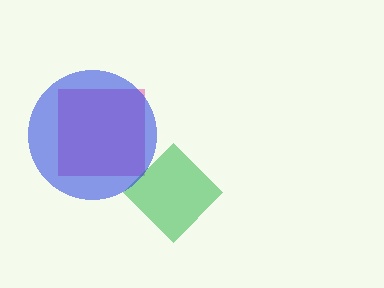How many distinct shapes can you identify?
There are 3 distinct shapes: a pink square, a green diamond, a blue circle.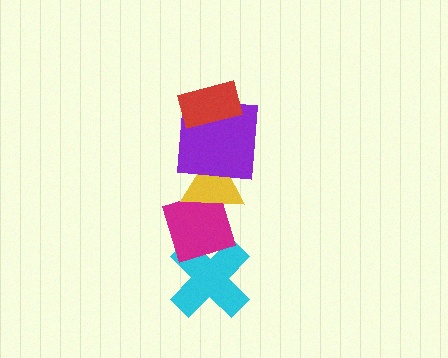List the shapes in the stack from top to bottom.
From top to bottom: the red rectangle, the purple square, the yellow triangle, the magenta diamond, the cyan cross.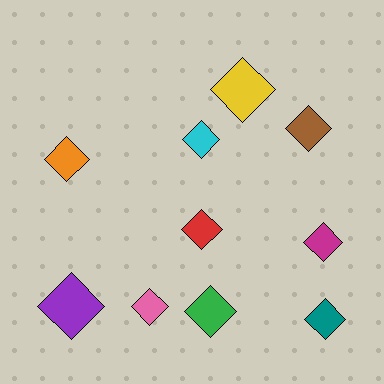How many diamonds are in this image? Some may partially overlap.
There are 10 diamonds.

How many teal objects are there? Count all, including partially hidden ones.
There is 1 teal object.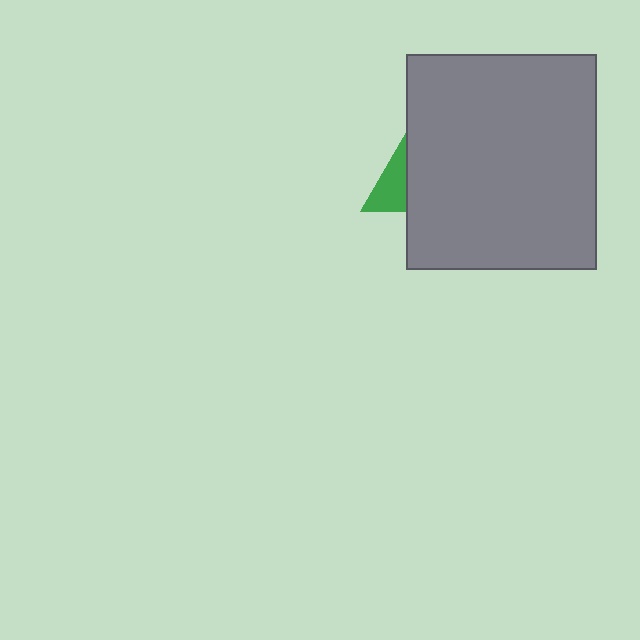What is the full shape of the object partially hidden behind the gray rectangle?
The partially hidden object is a green triangle.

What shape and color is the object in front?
The object in front is a gray rectangle.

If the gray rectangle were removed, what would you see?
You would see the complete green triangle.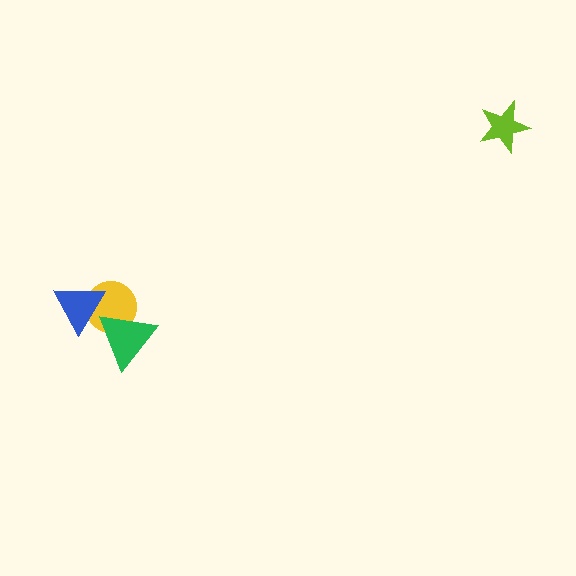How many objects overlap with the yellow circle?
2 objects overlap with the yellow circle.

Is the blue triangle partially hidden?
No, no other shape covers it.